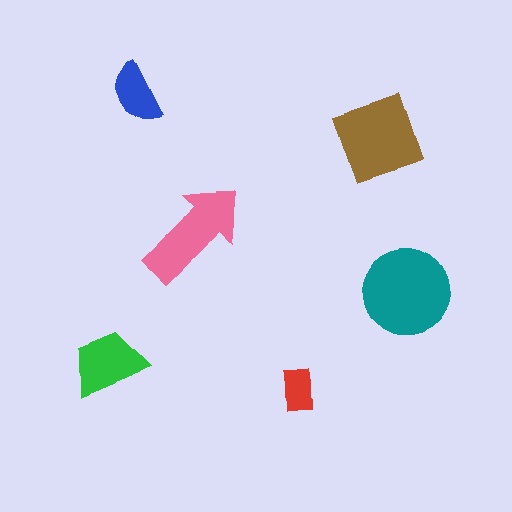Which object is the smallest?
The red rectangle.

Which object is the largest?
The teal circle.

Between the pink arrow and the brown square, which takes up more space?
The brown square.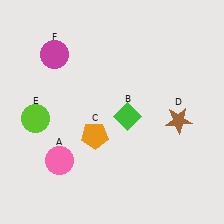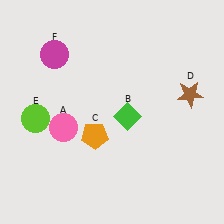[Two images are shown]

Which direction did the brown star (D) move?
The brown star (D) moved up.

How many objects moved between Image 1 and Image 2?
2 objects moved between the two images.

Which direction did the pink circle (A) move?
The pink circle (A) moved up.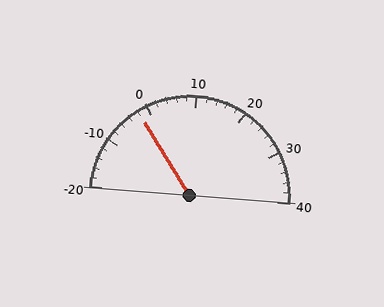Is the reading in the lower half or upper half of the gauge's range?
The reading is in the lower half of the range (-20 to 40).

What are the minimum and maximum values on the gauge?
The gauge ranges from -20 to 40.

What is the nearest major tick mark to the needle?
The nearest major tick mark is 0.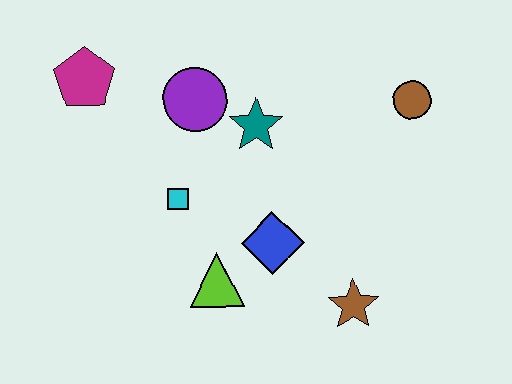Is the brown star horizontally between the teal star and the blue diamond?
No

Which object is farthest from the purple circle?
The brown star is farthest from the purple circle.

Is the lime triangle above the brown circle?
No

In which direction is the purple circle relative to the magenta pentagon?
The purple circle is to the right of the magenta pentagon.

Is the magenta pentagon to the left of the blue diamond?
Yes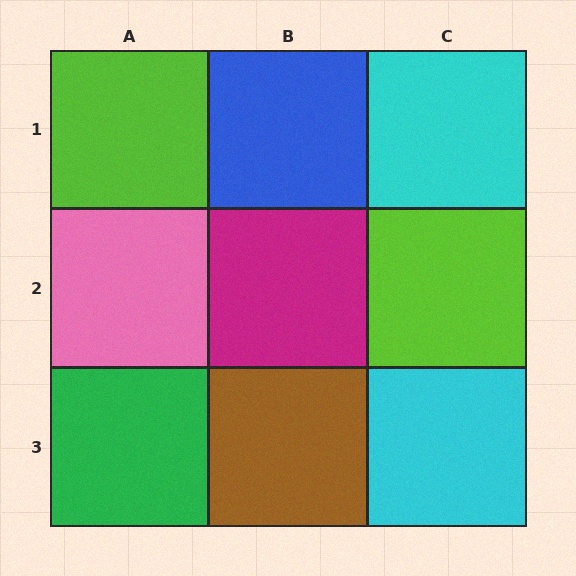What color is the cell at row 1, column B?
Blue.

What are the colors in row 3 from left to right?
Green, brown, cyan.